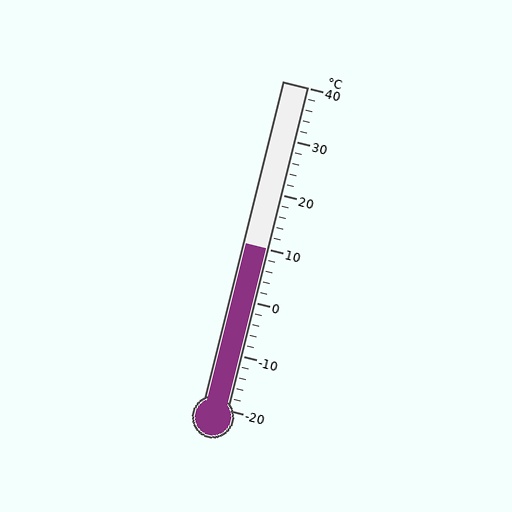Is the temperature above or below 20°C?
The temperature is below 20°C.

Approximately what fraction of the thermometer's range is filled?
The thermometer is filled to approximately 50% of its range.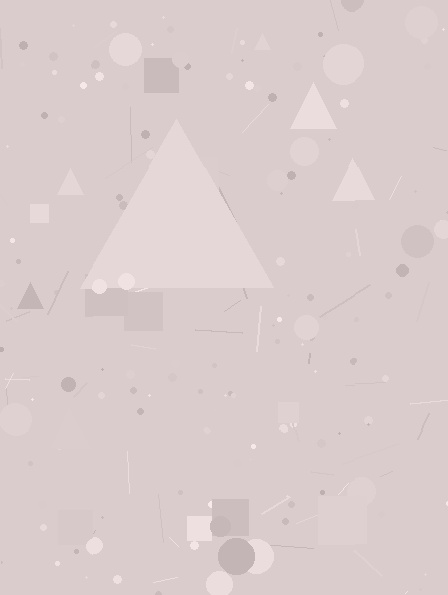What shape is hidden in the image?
A triangle is hidden in the image.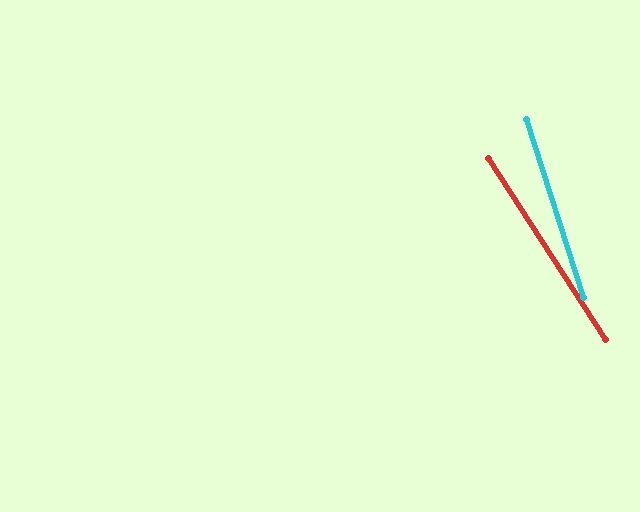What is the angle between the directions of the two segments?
Approximately 15 degrees.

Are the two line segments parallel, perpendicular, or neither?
Neither parallel nor perpendicular — they differ by about 15°.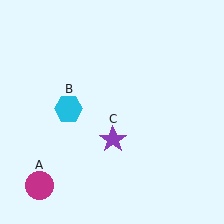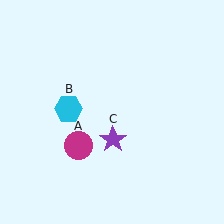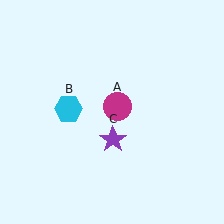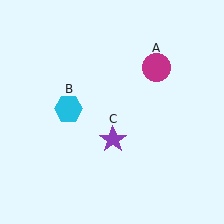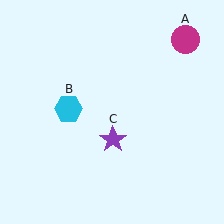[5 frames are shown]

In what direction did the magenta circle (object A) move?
The magenta circle (object A) moved up and to the right.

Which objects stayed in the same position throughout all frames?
Cyan hexagon (object B) and purple star (object C) remained stationary.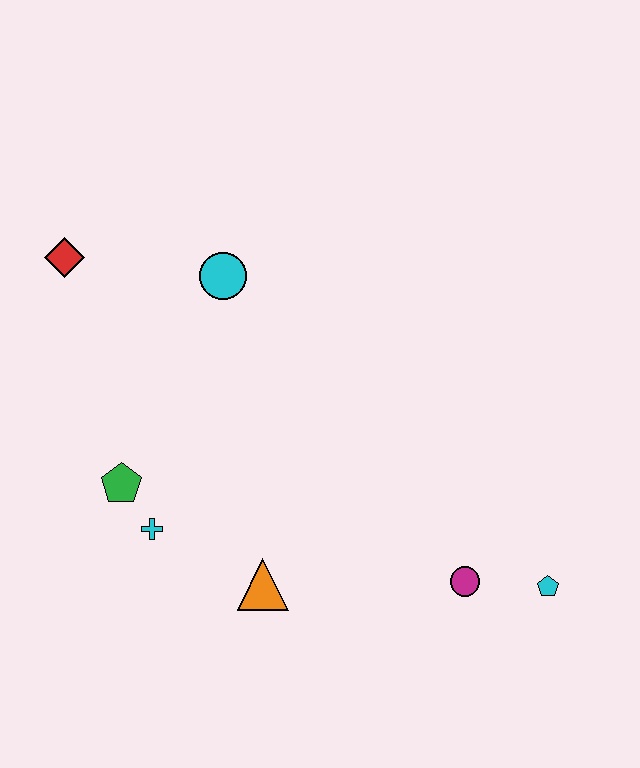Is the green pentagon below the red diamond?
Yes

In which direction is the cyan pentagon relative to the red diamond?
The cyan pentagon is to the right of the red diamond.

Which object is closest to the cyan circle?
The red diamond is closest to the cyan circle.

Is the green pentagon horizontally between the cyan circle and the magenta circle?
No